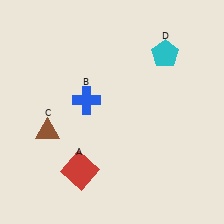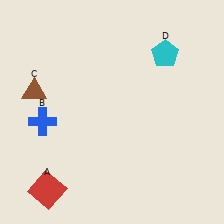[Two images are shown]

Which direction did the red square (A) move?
The red square (A) moved left.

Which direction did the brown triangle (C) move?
The brown triangle (C) moved up.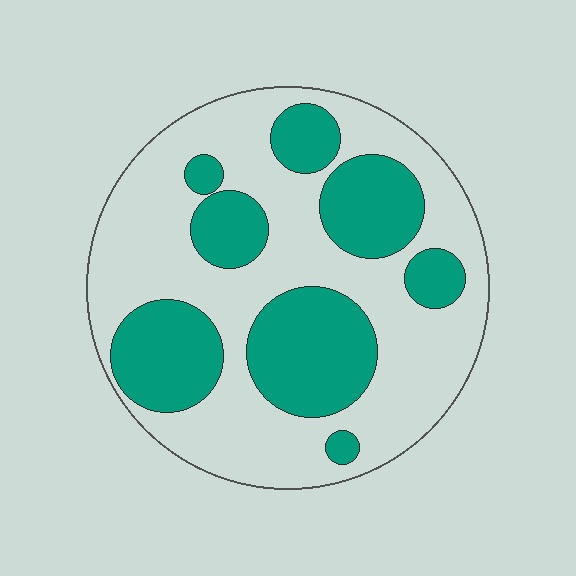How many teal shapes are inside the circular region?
8.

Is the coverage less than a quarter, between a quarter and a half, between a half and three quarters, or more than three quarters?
Between a quarter and a half.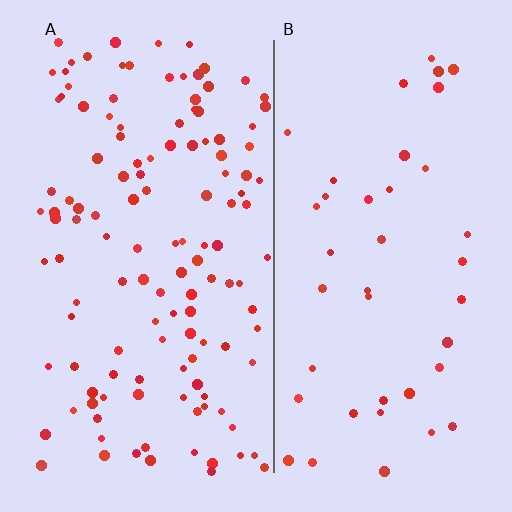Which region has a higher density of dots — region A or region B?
A (the left).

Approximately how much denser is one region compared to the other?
Approximately 3.1× — region A over region B.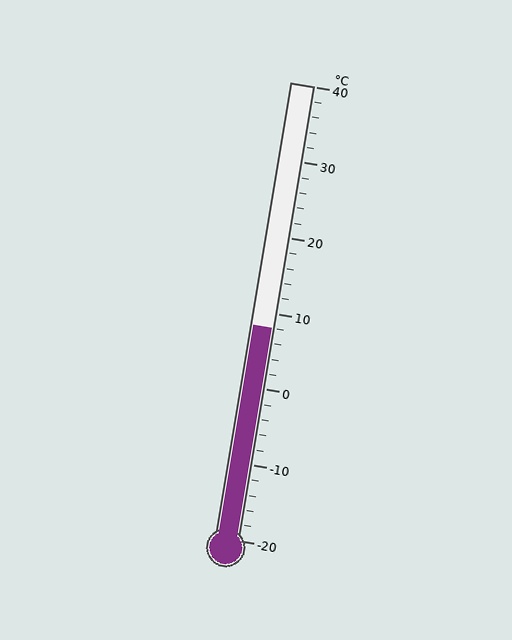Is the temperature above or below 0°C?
The temperature is above 0°C.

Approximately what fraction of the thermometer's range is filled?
The thermometer is filled to approximately 45% of its range.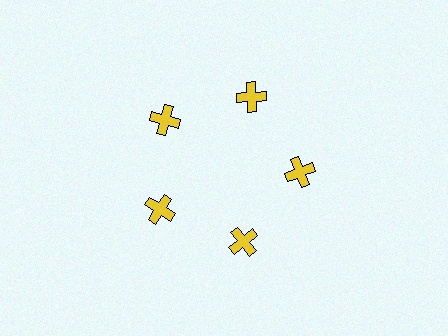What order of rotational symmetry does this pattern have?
This pattern has 5-fold rotational symmetry.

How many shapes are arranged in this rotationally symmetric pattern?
There are 5 shapes, arranged in 5 groups of 1.